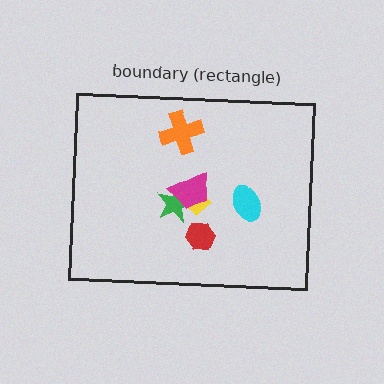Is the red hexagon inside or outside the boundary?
Inside.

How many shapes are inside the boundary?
6 inside, 0 outside.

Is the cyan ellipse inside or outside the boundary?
Inside.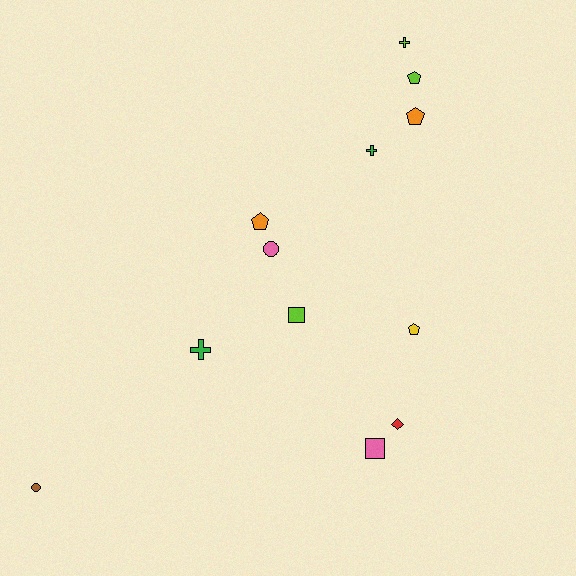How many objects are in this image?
There are 12 objects.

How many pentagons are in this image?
There are 4 pentagons.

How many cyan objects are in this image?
There are no cyan objects.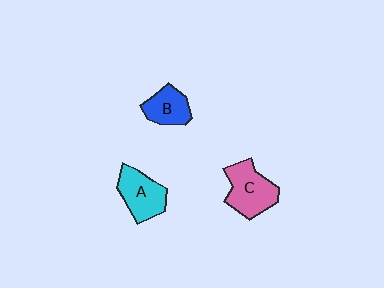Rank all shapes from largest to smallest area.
From largest to smallest: C (pink), A (cyan), B (blue).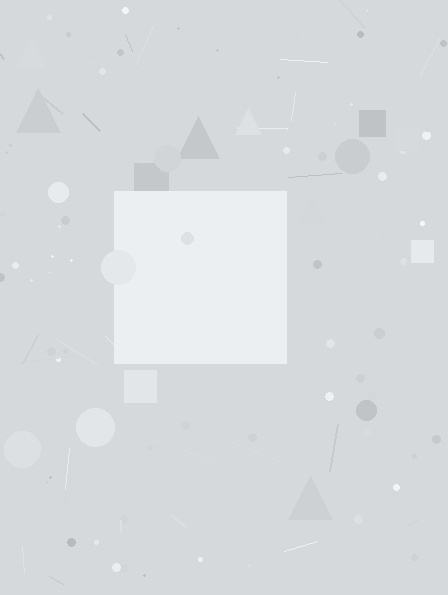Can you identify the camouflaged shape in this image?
The camouflaged shape is a square.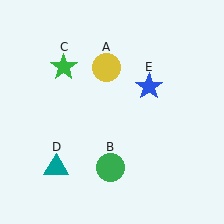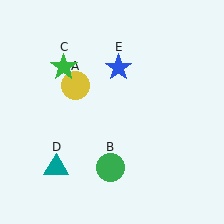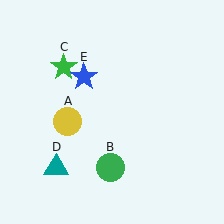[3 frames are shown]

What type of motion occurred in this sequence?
The yellow circle (object A), blue star (object E) rotated counterclockwise around the center of the scene.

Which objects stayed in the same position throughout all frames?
Green circle (object B) and green star (object C) and teal triangle (object D) remained stationary.